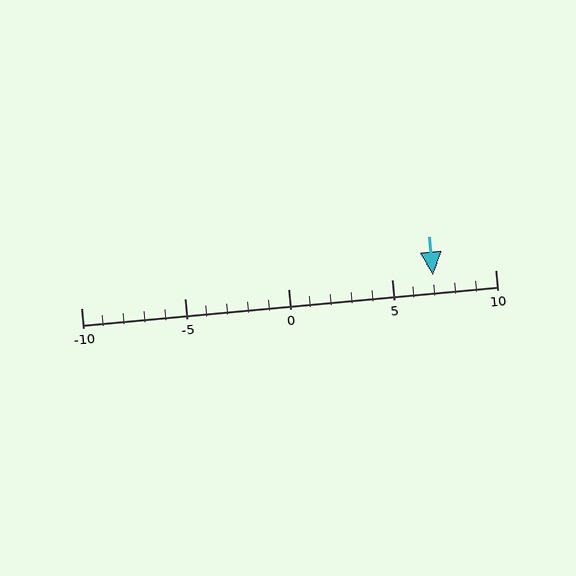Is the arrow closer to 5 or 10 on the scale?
The arrow is closer to 5.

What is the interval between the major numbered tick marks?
The major tick marks are spaced 5 units apart.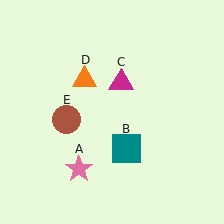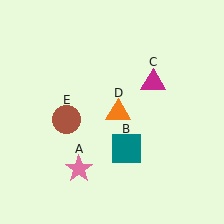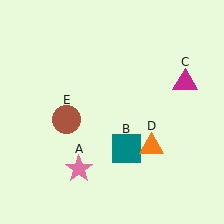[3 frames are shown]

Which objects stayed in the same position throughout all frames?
Pink star (object A) and teal square (object B) and brown circle (object E) remained stationary.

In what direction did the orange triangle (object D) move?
The orange triangle (object D) moved down and to the right.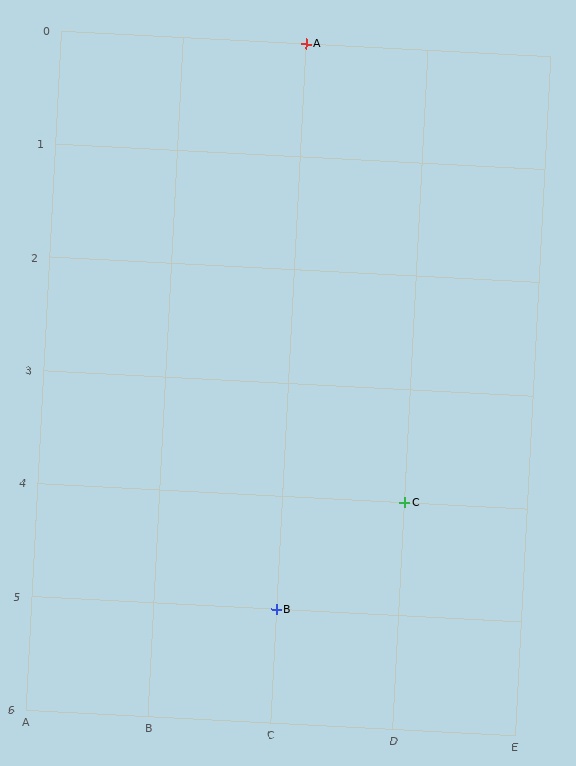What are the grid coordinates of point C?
Point C is at grid coordinates (D, 4).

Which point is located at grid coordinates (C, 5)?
Point B is at (C, 5).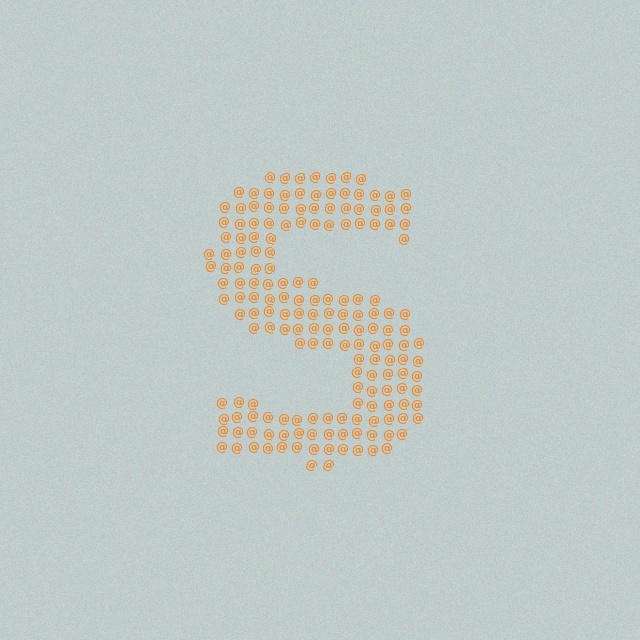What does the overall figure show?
The overall figure shows the letter S.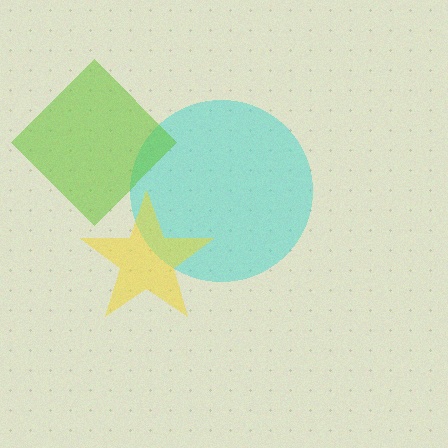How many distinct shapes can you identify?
There are 3 distinct shapes: a cyan circle, a lime diamond, a yellow star.